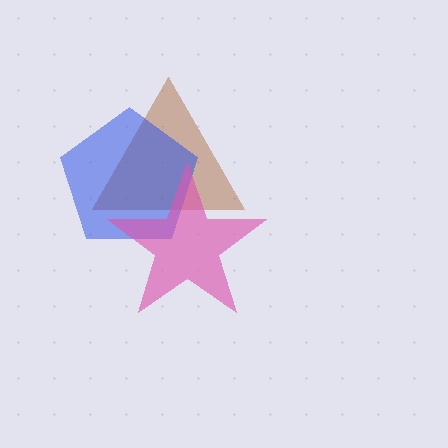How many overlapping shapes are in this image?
There are 3 overlapping shapes in the image.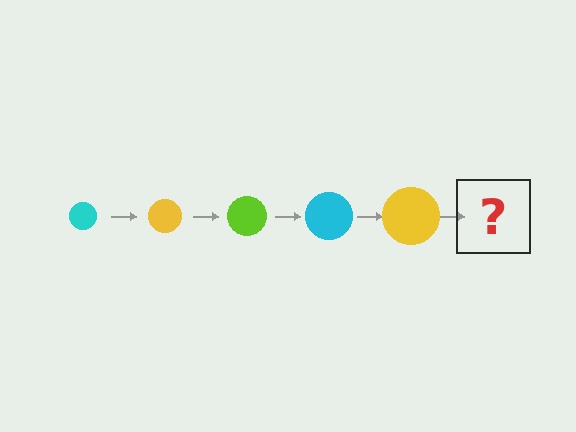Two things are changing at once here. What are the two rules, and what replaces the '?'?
The two rules are that the circle grows larger each step and the color cycles through cyan, yellow, and lime. The '?' should be a lime circle, larger than the previous one.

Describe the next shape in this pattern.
It should be a lime circle, larger than the previous one.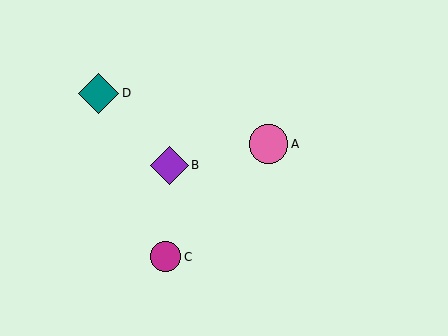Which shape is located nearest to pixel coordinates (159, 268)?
The magenta circle (labeled C) at (166, 257) is nearest to that location.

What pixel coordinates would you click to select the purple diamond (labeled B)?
Click at (169, 165) to select the purple diamond B.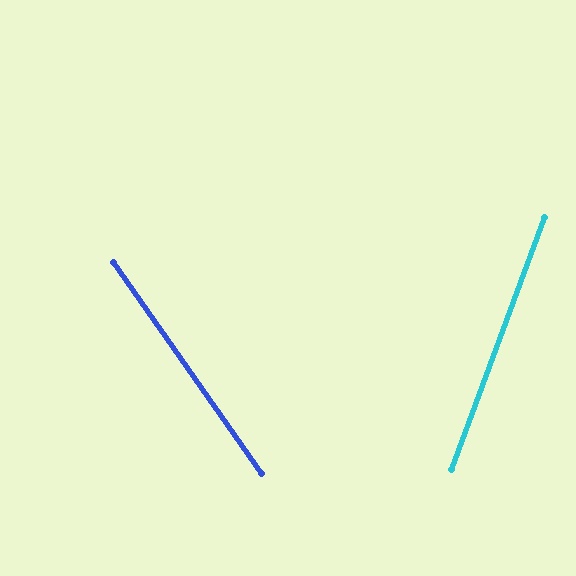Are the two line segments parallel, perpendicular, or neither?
Neither parallel nor perpendicular — they differ by about 55°.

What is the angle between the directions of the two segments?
Approximately 55 degrees.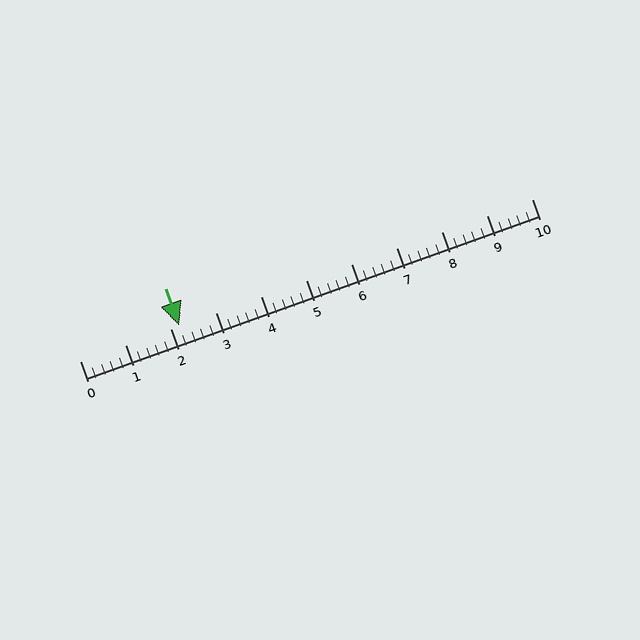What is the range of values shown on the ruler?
The ruler shows values from 0 to 10.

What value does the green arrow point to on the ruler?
The green arrow points to approximately 2.2.